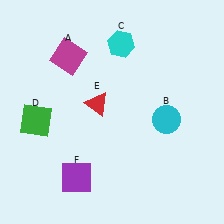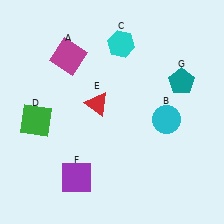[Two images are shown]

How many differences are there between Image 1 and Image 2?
There is 1 difference between the two images.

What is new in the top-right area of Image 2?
A teal pentagon (G) was added in the top-right area of Image 2.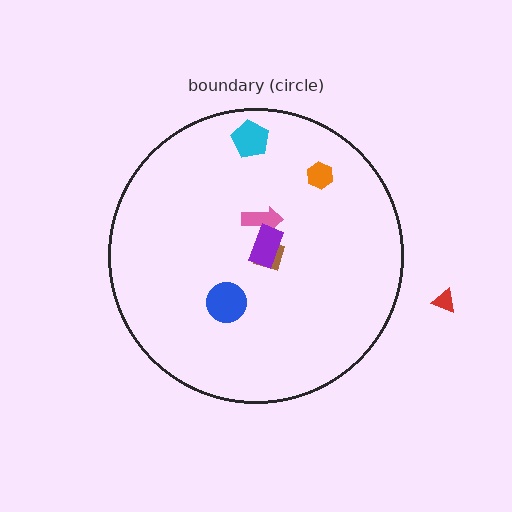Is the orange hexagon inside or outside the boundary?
Inside.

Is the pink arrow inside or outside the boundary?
Inside.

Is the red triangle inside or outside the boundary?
Outside.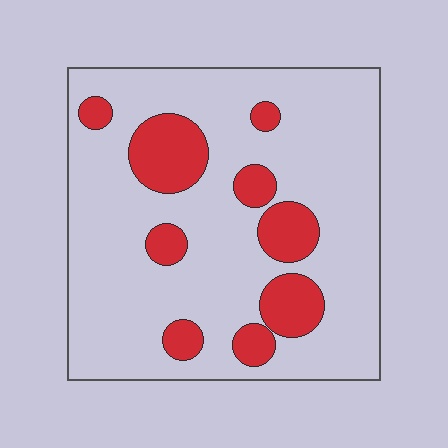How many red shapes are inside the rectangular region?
9.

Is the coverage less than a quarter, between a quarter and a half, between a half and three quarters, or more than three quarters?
Less than a quarter.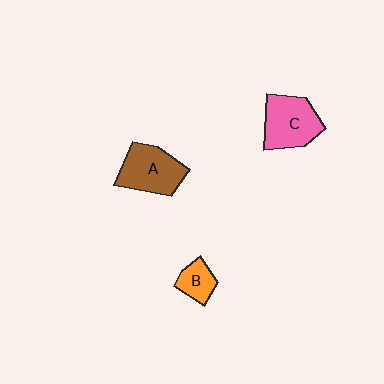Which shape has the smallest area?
Shape B (orange).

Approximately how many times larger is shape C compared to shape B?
Approximately 2.2 times.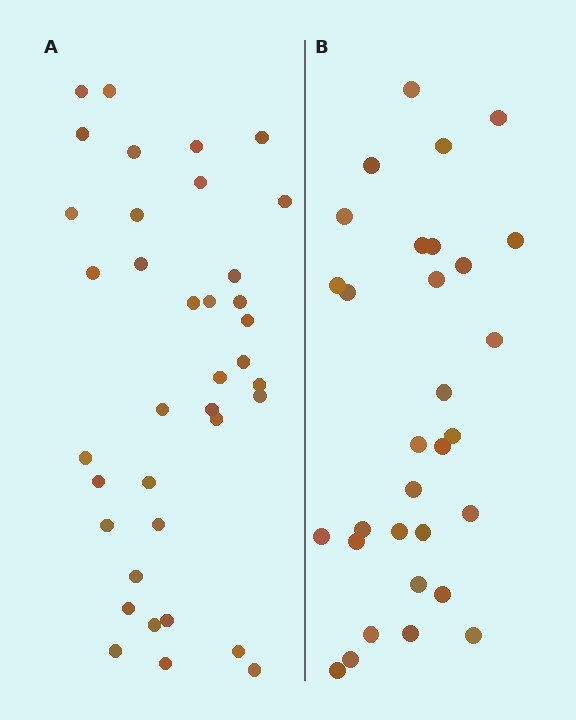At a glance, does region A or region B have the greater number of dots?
Region A (the left region) has more dots.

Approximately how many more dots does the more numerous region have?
Region A has about 6 more dots than region B.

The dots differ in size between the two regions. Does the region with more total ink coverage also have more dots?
No. Region B has more total ink coverage because its dots are larger, but region A actually contains more individual dots. Total area can be misleading — the number of items is what matters here.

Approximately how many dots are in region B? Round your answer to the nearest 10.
About 30 dots. (The exact count is 31, which rounds to 30.)